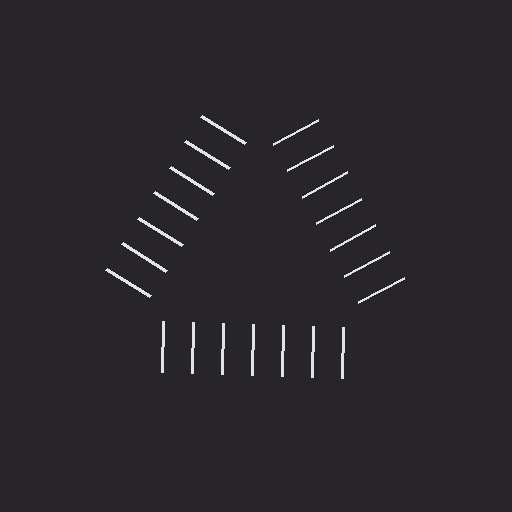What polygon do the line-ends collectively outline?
An illusory triangle — the line segments terminate on its edges but no continuous stroke is drawn.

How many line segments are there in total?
21 — 7 along each of the 3 edges.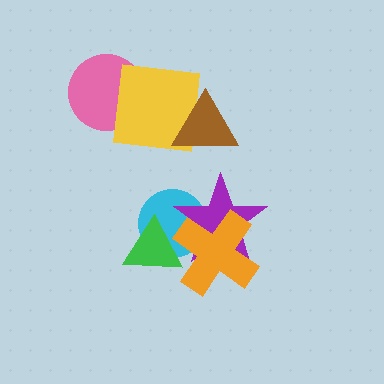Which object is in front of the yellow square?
The brown triangle is in front of the yellow square.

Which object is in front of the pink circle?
The yellow square is in front of the pink circle.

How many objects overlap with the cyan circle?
3 objects overlap with the cyan circle.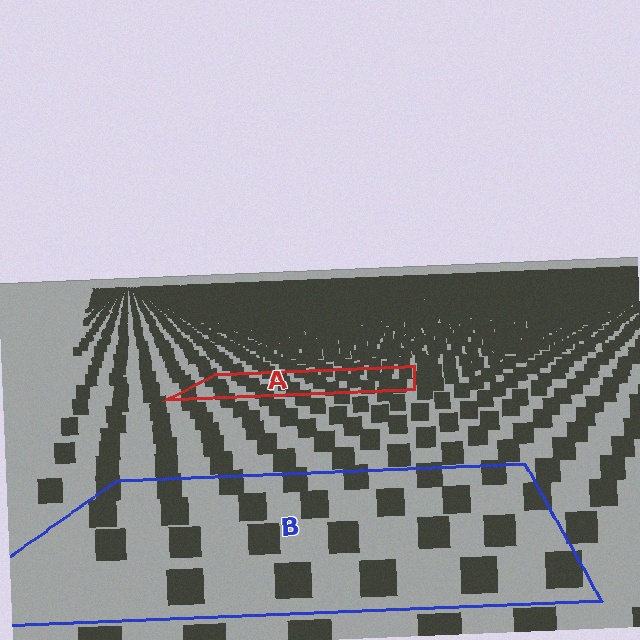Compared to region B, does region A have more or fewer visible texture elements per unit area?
Region A has more texture elements per unit area — they are packed more densely because it is farther away.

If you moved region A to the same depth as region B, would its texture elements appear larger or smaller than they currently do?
They would appear larger. At a closer depth, the same texture elements are projected at a bigger on-screen size.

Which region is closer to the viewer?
Region B is closer. The texture elements there are larger and more spread out.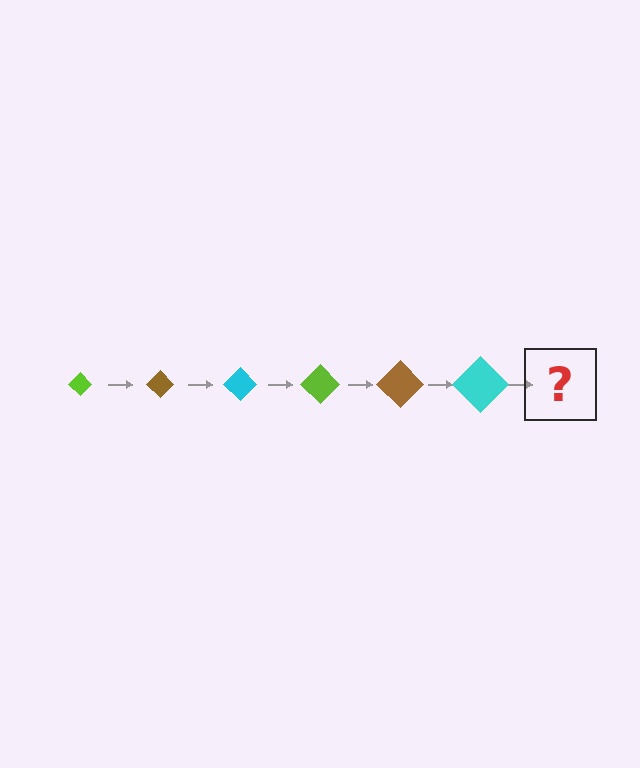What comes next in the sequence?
The next element should be a lime diamond, larger than the previous one.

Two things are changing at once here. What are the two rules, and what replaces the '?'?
The two rules are that the diamond grows larger each step and the color cycles through lime, brown, and cyan. The '?' should be a lime diamond, larger than the previous one.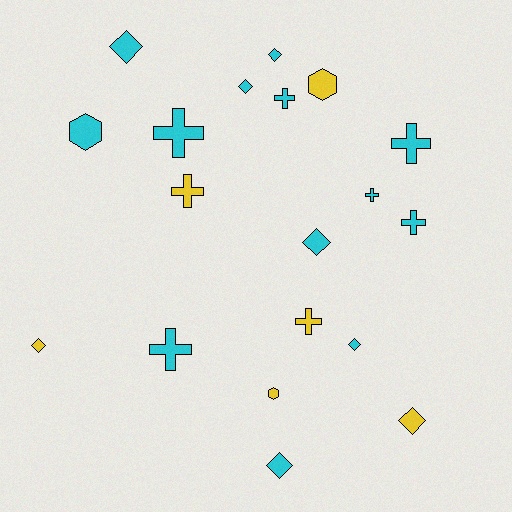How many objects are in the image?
There are 19 objects.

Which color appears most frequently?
Cyan, with 13 objects.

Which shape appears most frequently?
Cross, with 8 objects.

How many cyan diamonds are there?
There are 6 cyan diamonds.